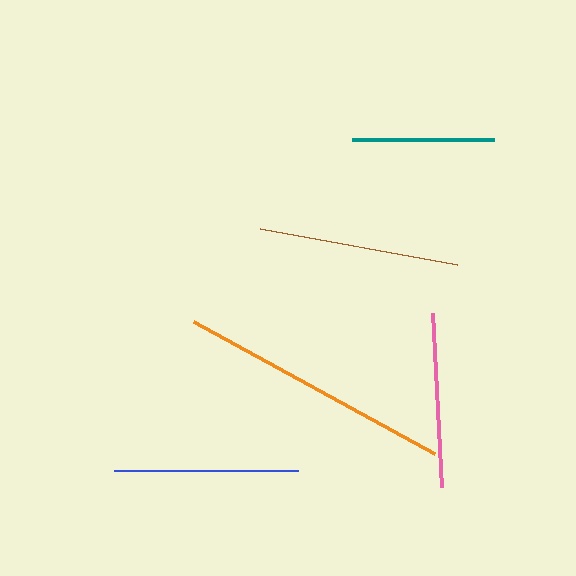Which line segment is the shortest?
The teal line is the shortest at approximately 142 pixels.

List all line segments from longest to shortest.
From longest to shortest: orange, brown, blue, pink, teal.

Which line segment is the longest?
The orange line is the longest at approximately 274 pixels.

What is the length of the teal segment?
The teal segment is approximately 142 pixels long.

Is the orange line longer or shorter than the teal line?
The orange line is longer than the teal line.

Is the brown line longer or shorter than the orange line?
The orange line is longer than the brown line.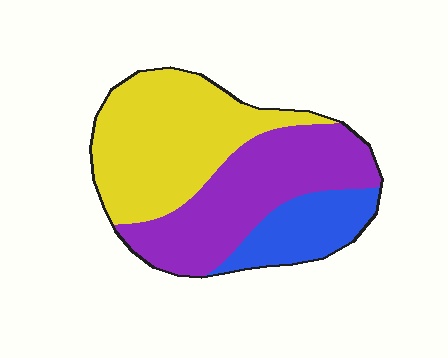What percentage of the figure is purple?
Purple takes up between a third and a half of the figure.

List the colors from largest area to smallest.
From largest to smallest: yellow, purple, blue.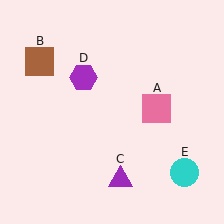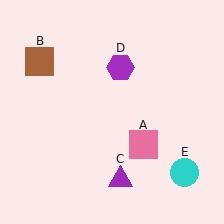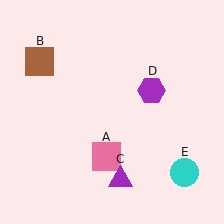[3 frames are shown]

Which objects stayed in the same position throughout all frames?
Brown square (object B) and purple triangle (object C) and cyan circle (object E) remained stationary.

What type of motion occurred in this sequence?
The pink square (object A), purple hexagon (object D) rotated clockwise around the center of the scene.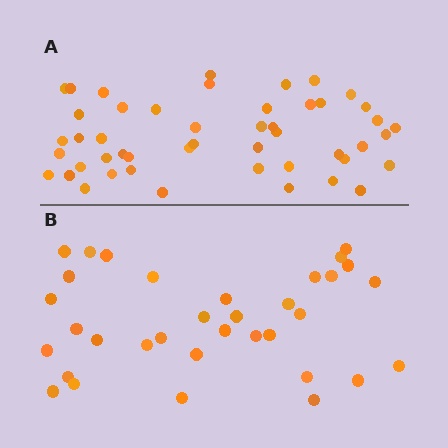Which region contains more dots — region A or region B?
Region A (the top region) has more dots.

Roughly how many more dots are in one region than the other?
Region A has approximately 15 more dots than region B.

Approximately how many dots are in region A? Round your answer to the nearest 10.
About 50 dots. (The exact count is 48, which rounds to 50.)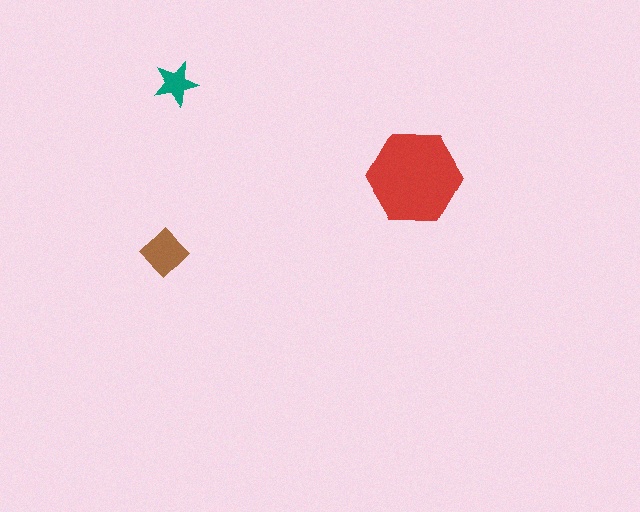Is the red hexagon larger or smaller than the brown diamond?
Larger.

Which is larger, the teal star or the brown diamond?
The brown diamond.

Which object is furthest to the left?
The brown diamond is leftmost.